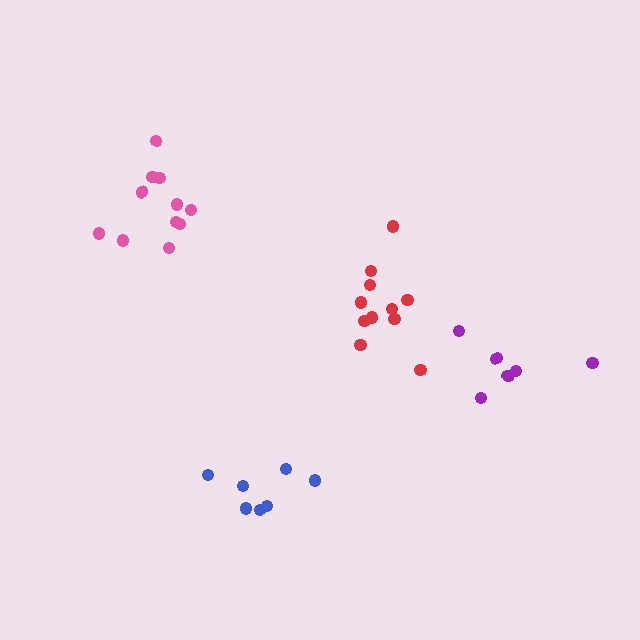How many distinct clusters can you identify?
There are 4 distinct clusters.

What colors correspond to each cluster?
The clusters are colored: red, pink, purple, blue.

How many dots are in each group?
Group 1: 11 dots, Group 2: 11 dots, Group 3: 6 dots, Group 4: 7 dots (35 total).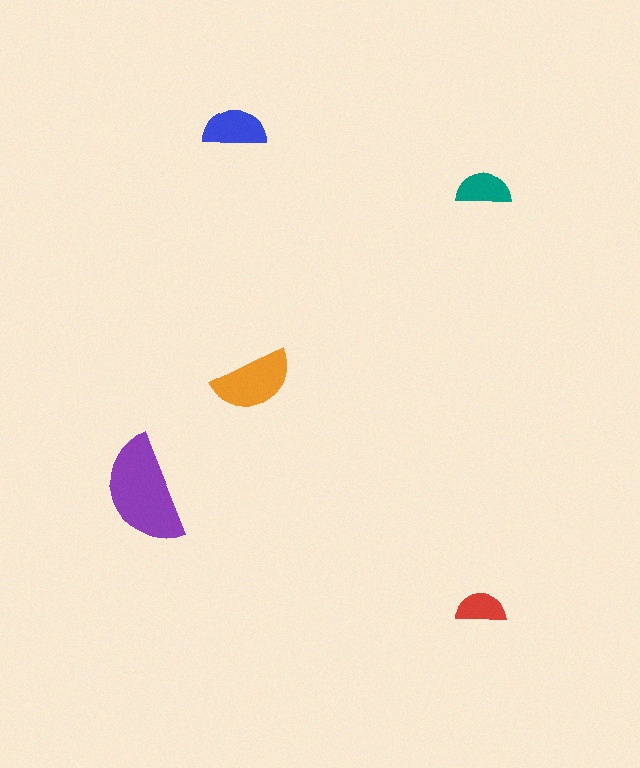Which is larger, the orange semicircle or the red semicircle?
The orange one.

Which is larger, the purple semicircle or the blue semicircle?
The purple one.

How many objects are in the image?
There are 5 objects in the image.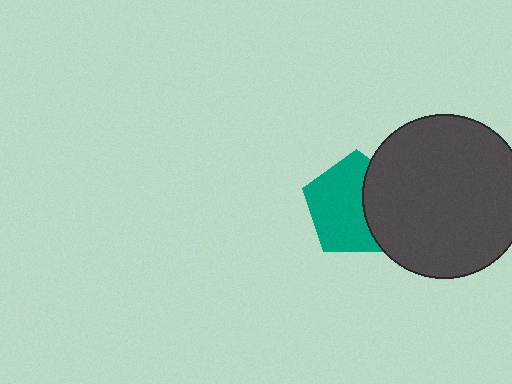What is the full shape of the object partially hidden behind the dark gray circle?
The partially hidden object is a teal pentagon.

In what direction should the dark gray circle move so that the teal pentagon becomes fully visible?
The dark gray circle should move right. That is the shortest direction to clear the overlap and leave the teal pentagon fully visible.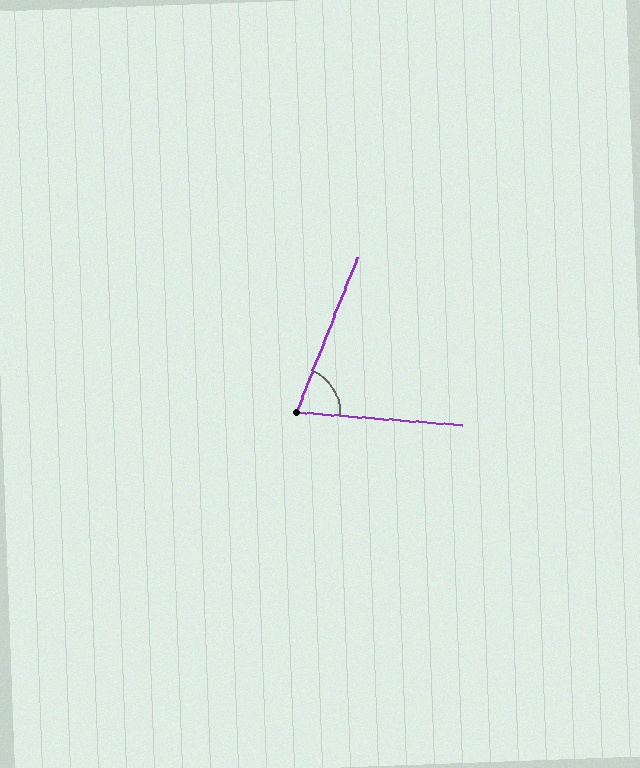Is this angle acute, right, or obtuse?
It is acute.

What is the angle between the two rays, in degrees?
Approximately 73 degrees.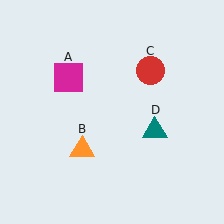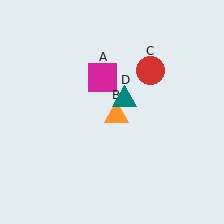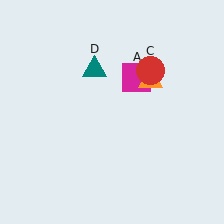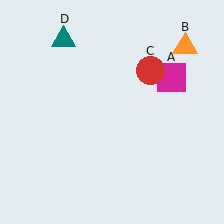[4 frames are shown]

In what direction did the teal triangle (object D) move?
The teal triangle (object D) moved up and to the left.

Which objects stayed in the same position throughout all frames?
Red circle (object C) remained stationary.